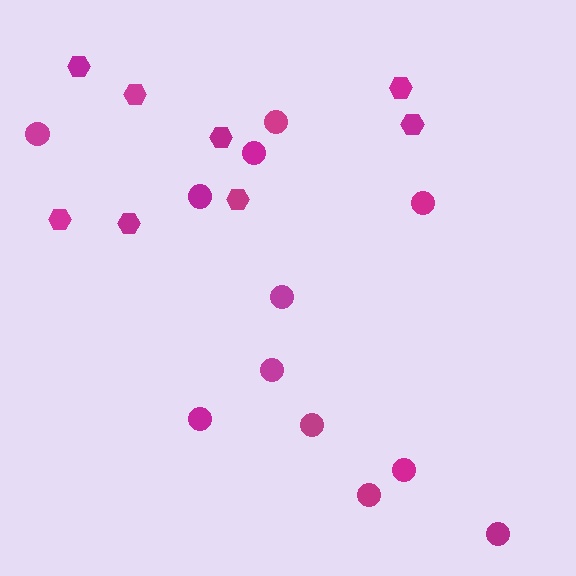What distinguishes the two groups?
There are 2 groups: one group of hexagons (8) and one group of circles (12).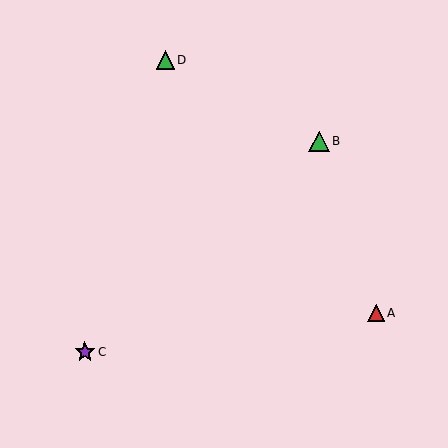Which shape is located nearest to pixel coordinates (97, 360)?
The purple star (labeled C) at (85, 352) is nearest to that location.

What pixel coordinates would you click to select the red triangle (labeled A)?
Click at (376, 313) to select the red triangle A.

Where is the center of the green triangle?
The center of the green triangle is at (165, 60).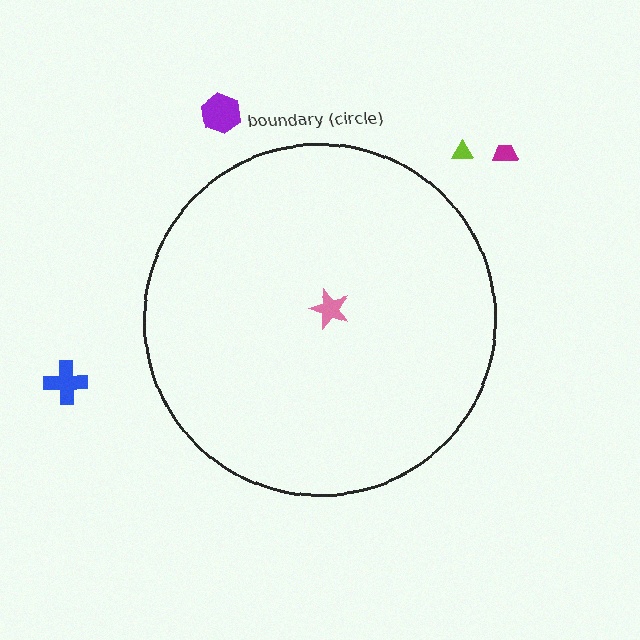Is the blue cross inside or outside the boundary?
Outside.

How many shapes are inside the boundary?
1 inside, 4 outside.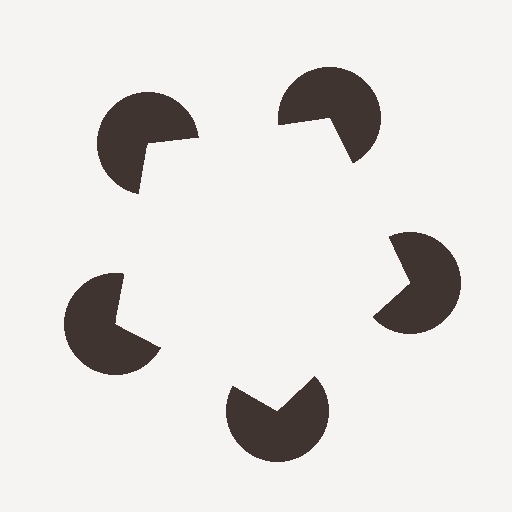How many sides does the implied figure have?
5 sides.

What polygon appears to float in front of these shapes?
An illusory pentagon — its edges are inferred from the aligned wedge cuts in the pac-man discs, not physically drawn.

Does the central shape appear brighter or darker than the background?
It typically appears slightly brighter than the background, even though no actual brightness change is drawn.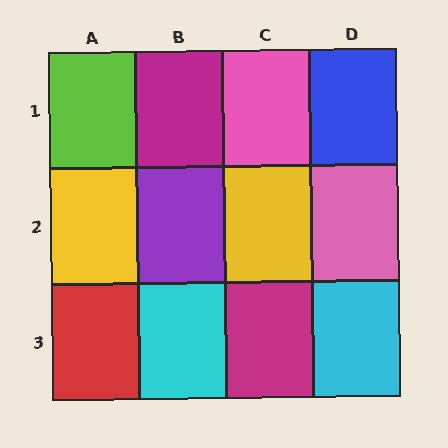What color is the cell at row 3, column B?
Cyan.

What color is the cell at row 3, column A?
Red.